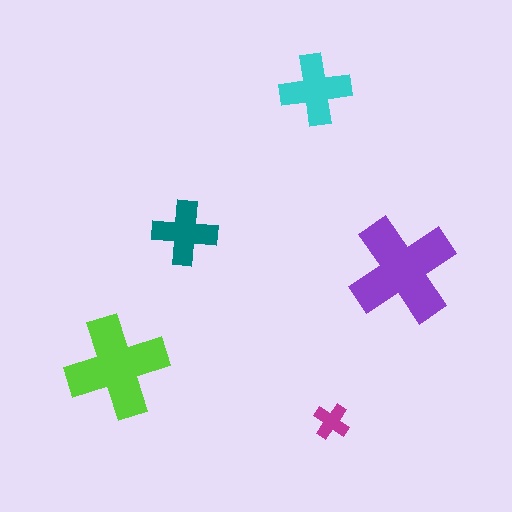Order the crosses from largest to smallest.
the purple one, the lime one, the cyan one, the teal one, the magenta one.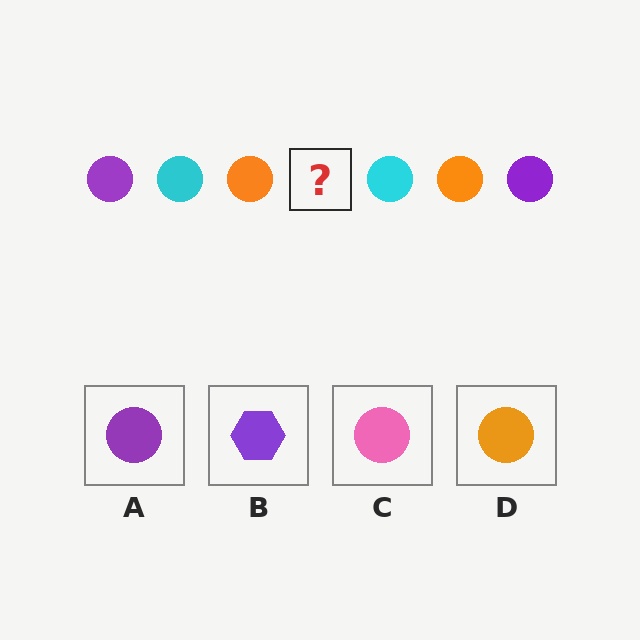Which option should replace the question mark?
Option A.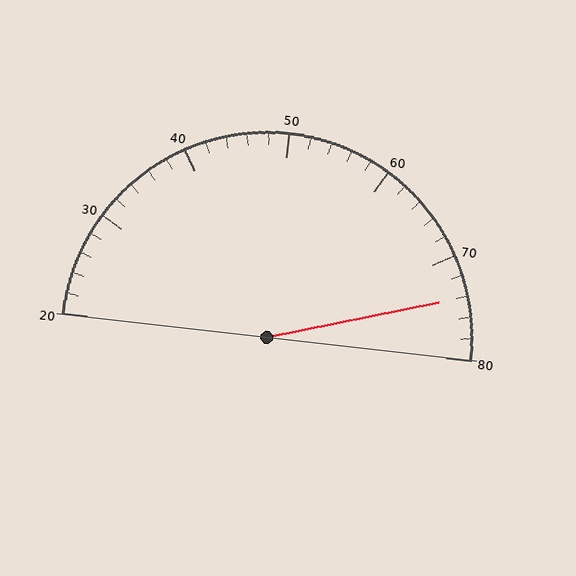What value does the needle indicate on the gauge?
The needle indicates approximately 74.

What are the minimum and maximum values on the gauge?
The gauge ranges from 20 to 80.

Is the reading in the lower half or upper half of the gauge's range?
The reading is in the upper half of the range (20 to 80).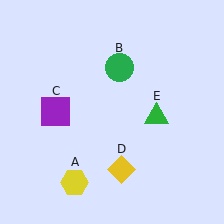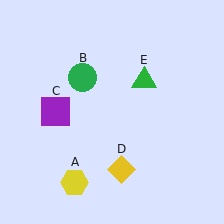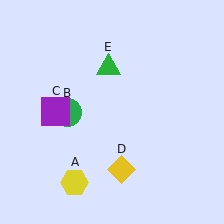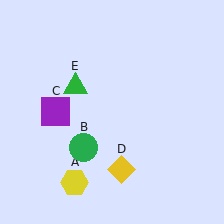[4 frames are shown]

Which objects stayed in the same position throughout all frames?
Yellow hexagon (object A) and purple square (object C) and yellow diamond (object D) remained stationary.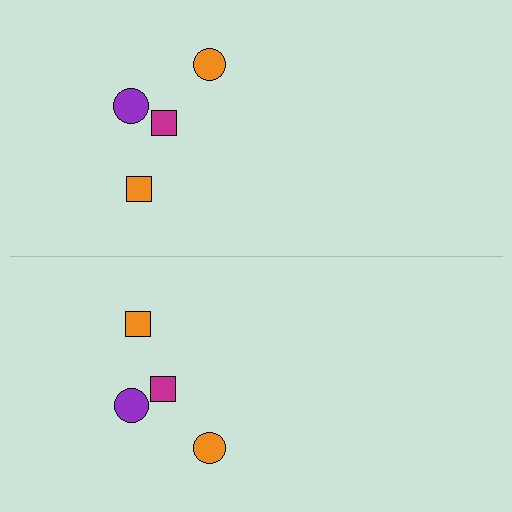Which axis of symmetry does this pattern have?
The pattern has a horizontal axis of symmetry running through the center of the image.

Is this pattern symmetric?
Yes, this pattern has bilateral (reflection) symmetry.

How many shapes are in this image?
There are 8 shapes in this image.